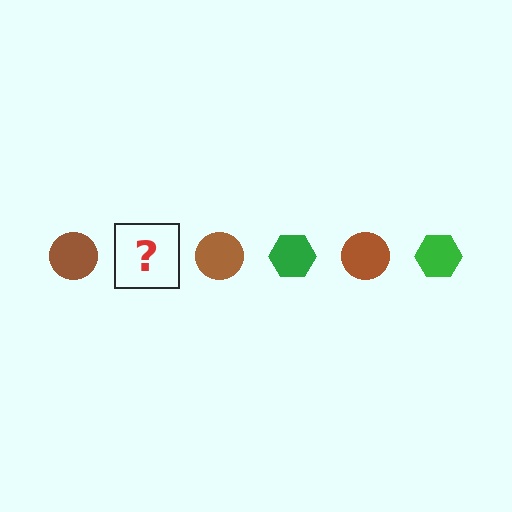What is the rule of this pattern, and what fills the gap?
The rule is that the pattern alternates between brown circle and green hexagon. The gap should be filled with a green hexagon.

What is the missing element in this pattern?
The missing element is a green hexagon.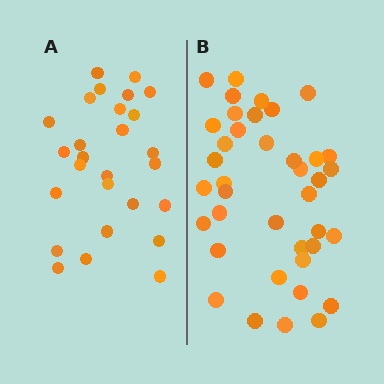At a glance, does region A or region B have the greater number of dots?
Region B (the right region) has more dots.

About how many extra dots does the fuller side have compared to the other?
Region B has roughly 12 or so more dots than region A.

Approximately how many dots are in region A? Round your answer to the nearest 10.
About 30 dots. (The exact count is 27, which rounds to 30.)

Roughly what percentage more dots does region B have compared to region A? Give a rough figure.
About 45% more.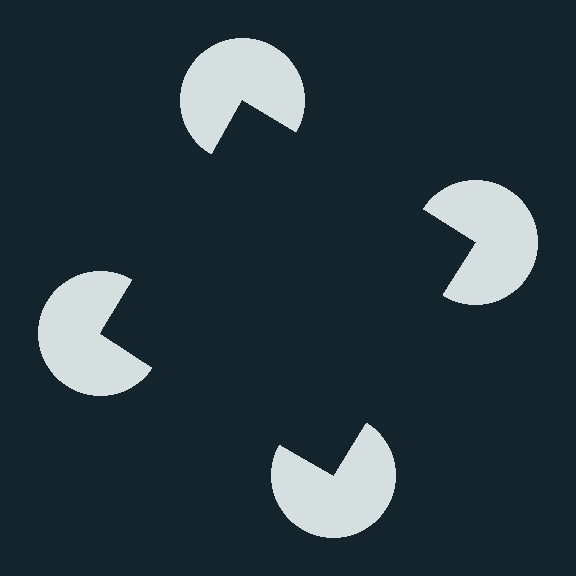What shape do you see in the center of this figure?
An illusory square — its edges are inferred from the aligned wedge cuts in the pac-man discs, not physically drawn.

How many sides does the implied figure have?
4 sides.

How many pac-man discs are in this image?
There are 4 — one at each vertex of the illusory square.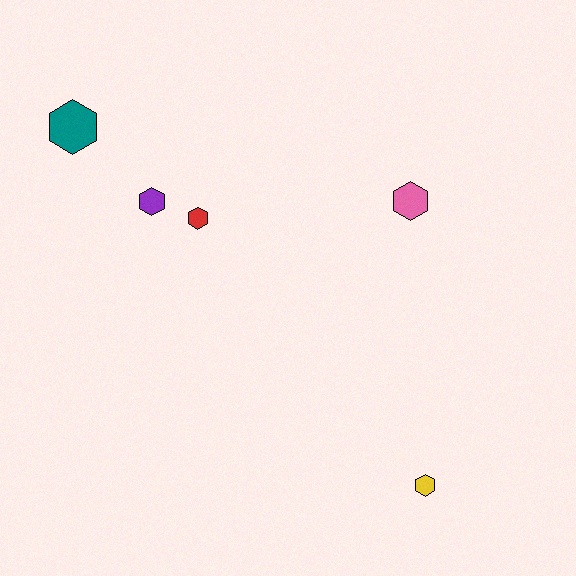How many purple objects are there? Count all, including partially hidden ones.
There is 1 purple object.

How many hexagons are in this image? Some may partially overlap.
There are 5 hexagons.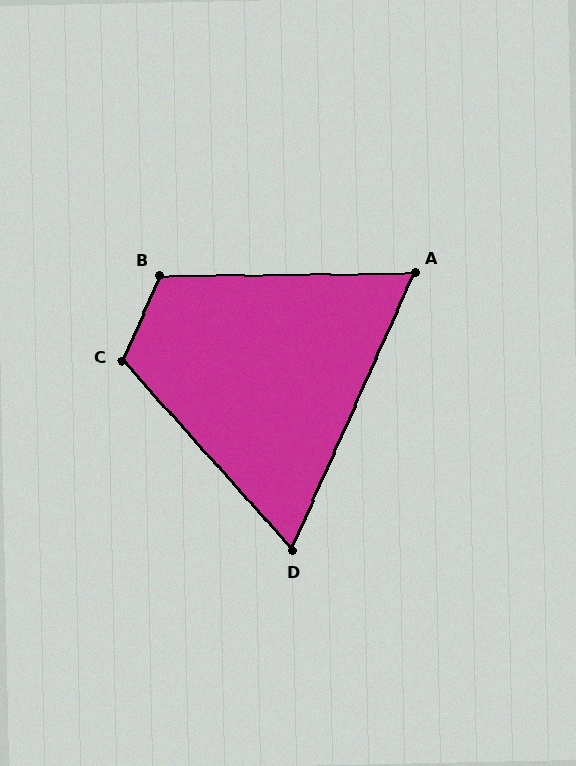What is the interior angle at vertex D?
Approximately 66 degrees (acute).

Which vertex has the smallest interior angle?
A, at approximately 66 degrees.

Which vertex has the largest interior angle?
C, at approximately 114 degrees.